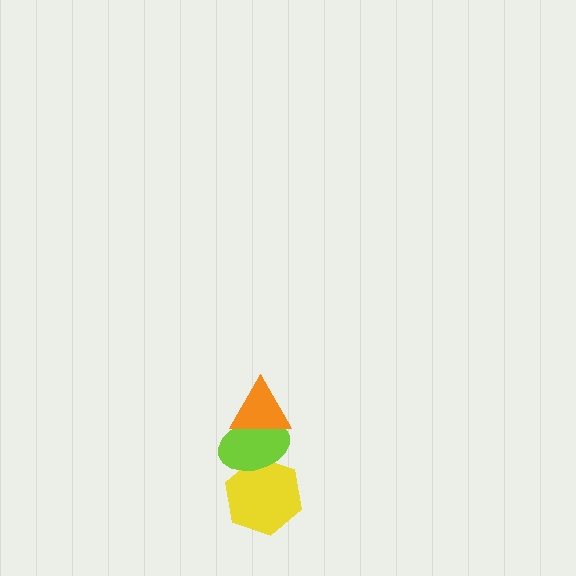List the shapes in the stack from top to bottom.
From top to bottom: the orange triangle, the lime ellipse, the yellow hexagon.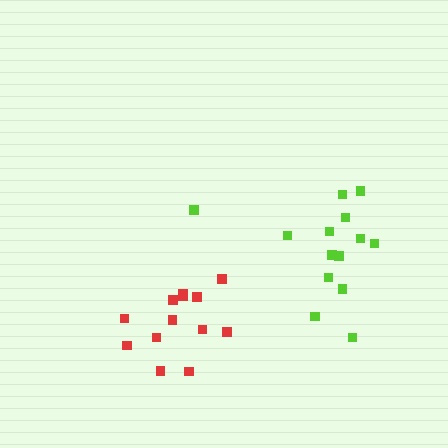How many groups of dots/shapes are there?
There are 2 groups.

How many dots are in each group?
Group 1: 13 dots, Group 2: 14 dots (27 total).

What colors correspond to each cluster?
The clusters are colored: red, lime.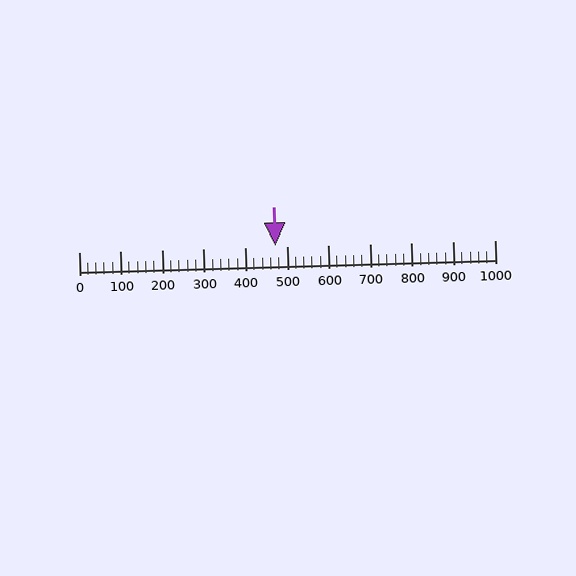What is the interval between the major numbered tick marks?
The major tick marks are spaced 100 units apart.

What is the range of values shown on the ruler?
The ruler shows values from 0 to 1000.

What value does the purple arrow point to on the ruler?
The purple arrow points to approximately 473.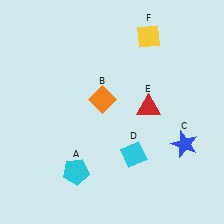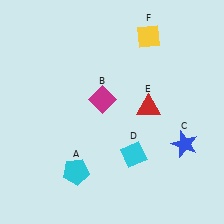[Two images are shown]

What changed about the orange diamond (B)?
In Image 1, B is orange. In Image 2, it changed to magenta.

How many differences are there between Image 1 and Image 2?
There is 1 difference between the two images.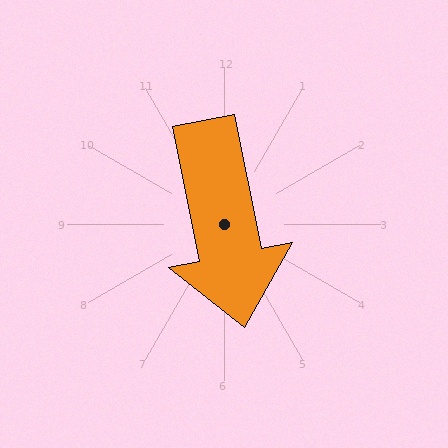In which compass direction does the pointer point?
South.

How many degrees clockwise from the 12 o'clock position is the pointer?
Approximately 169 degrees.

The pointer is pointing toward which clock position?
Roughly 6 o'clock.